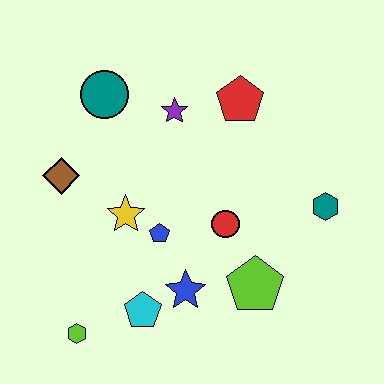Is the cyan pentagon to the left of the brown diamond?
No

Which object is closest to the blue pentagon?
The yellow star is closest to the blue pentagon.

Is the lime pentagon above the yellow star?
No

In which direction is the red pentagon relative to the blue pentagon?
The red pentagon is above the blue pentagon.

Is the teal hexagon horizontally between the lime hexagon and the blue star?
No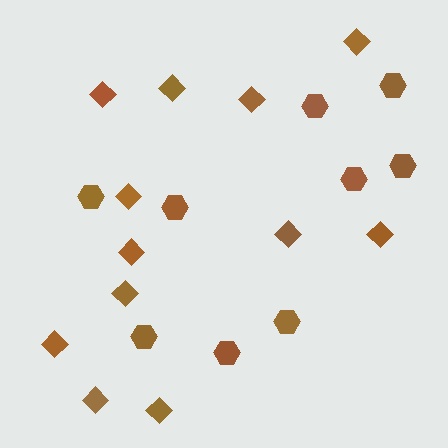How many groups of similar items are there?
There are 2 groups: one group of diamonds (12) and one group of hexagons (9).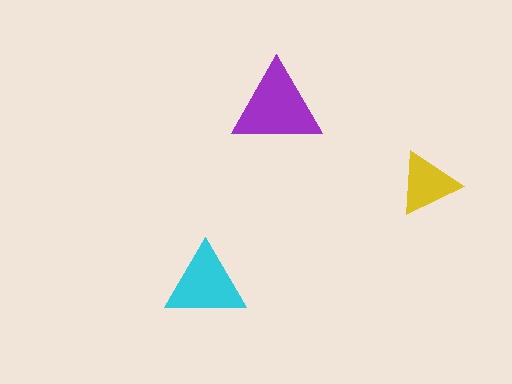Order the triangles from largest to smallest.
the purple one, the cyan one, the yellow one.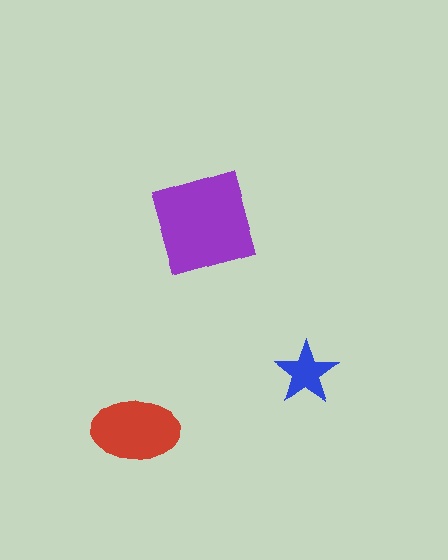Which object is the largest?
The purple square.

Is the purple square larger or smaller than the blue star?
Larger.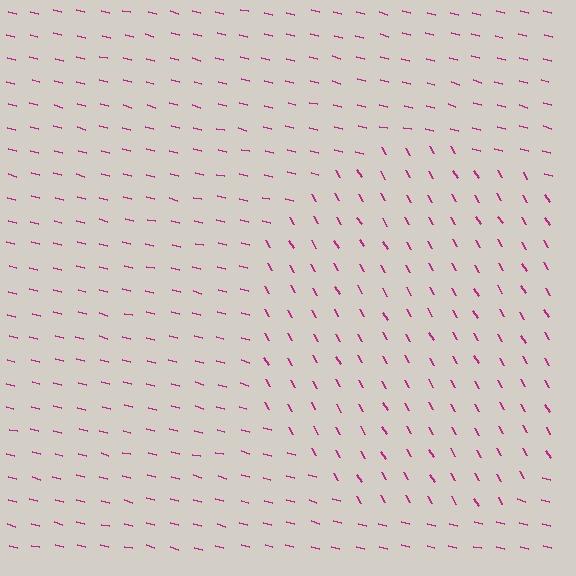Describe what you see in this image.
The image is filled with small magenta line segments. A circle region in the image has lines oriented differently from the surrounding lines, creating a visible texture boundary.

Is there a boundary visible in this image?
Yes, there is a texture boundary formed by a change in line orientation.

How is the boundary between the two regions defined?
The boundary is defined purely by a change in line orientation (approximately 45 degrees difference). All lines are the same color and thickness.